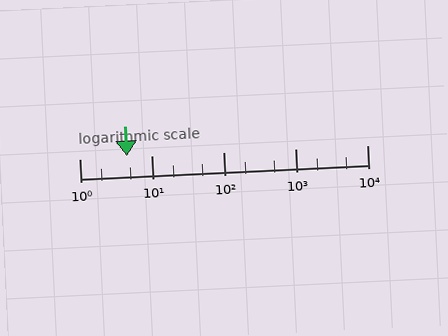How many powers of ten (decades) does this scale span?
The scale spans 4 decades, from 1 to 10000.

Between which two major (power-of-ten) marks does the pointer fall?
The pointer is between 1 and 10.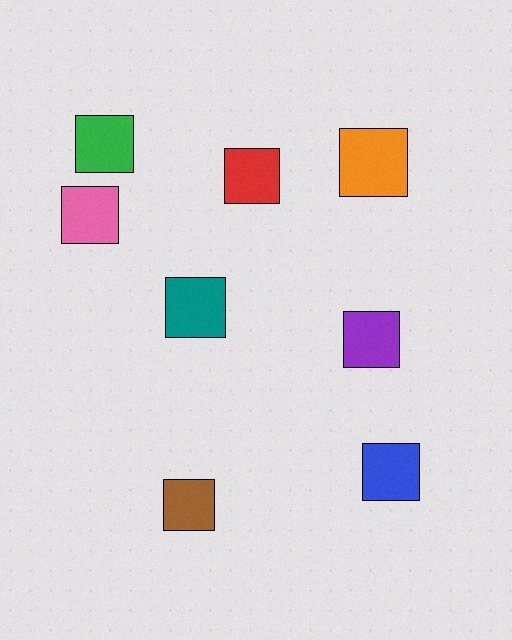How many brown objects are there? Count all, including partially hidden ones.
There is 1 brown object.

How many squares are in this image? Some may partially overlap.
There are 8 squares.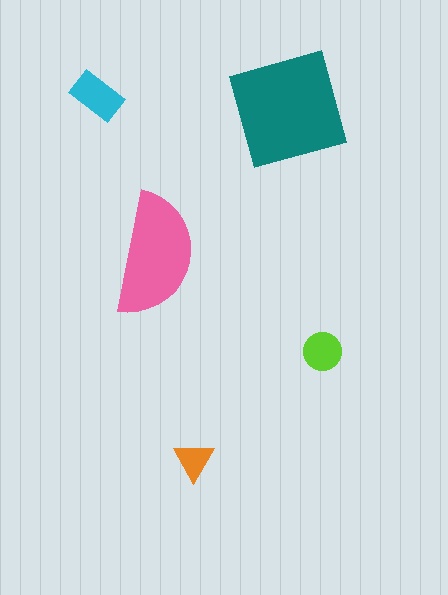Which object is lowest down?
The orange triangle is bottommost.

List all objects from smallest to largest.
The orange triangle, the lime circle, the cyan rectangle, the pink semicircle, the teal square.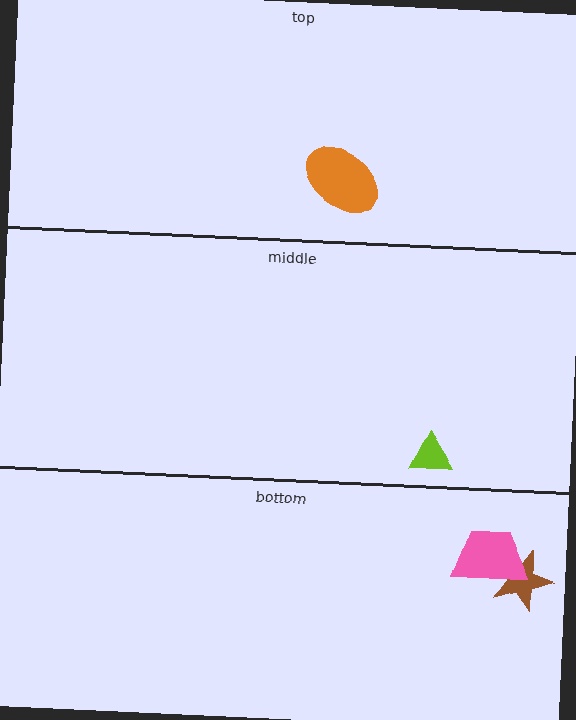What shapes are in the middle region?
The lime triangle.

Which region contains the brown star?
The bottom region.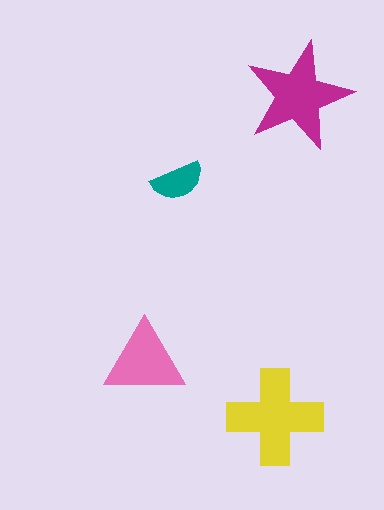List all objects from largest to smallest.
The yellow cross, the magenta star, the pink triangle, the teal semicircle.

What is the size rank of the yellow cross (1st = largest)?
1st.